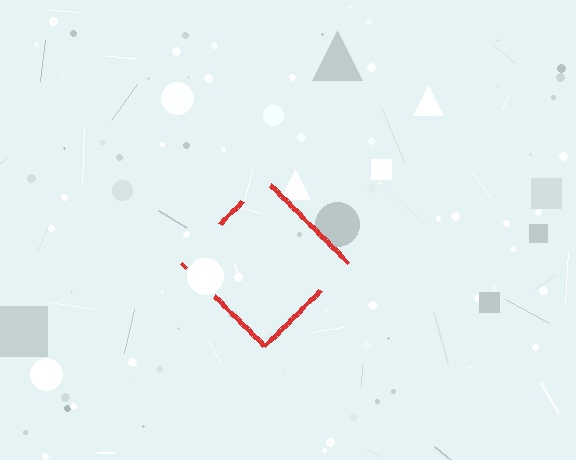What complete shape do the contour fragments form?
The contour fragments form a diamond.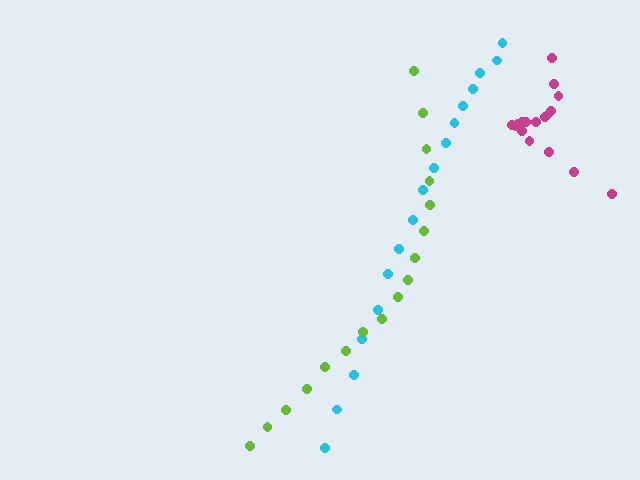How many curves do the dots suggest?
There are 3 distinct paths.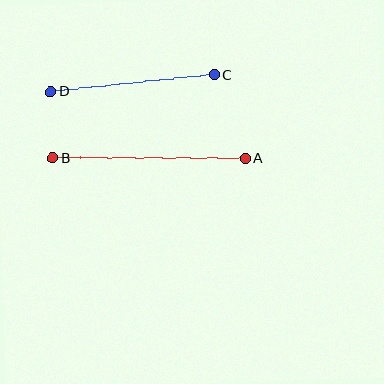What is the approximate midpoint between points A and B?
The midpoint is at approximately (149, 158) pixels.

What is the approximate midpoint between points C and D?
The midpoint is at approximately (133, 83) pixels.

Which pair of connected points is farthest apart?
Points A and B are farthest apart.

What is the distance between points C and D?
The distance is approximately 165 pixels.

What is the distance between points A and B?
The distance is approximately 193 pixels.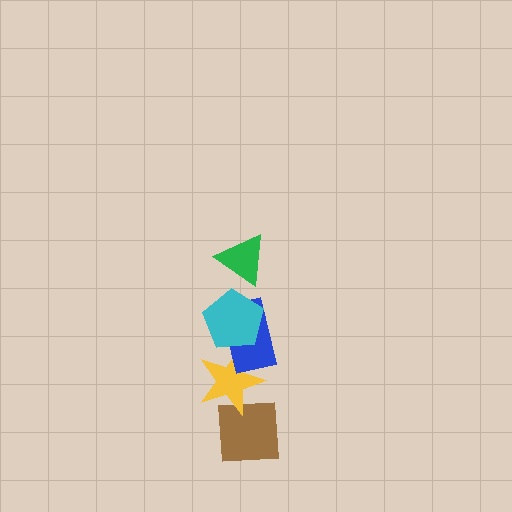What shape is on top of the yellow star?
The blue rectangle is on top of the yellow star.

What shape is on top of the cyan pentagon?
The green triangle is on top of the cyan pentagon.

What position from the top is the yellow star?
The yellow star is 4th from the top.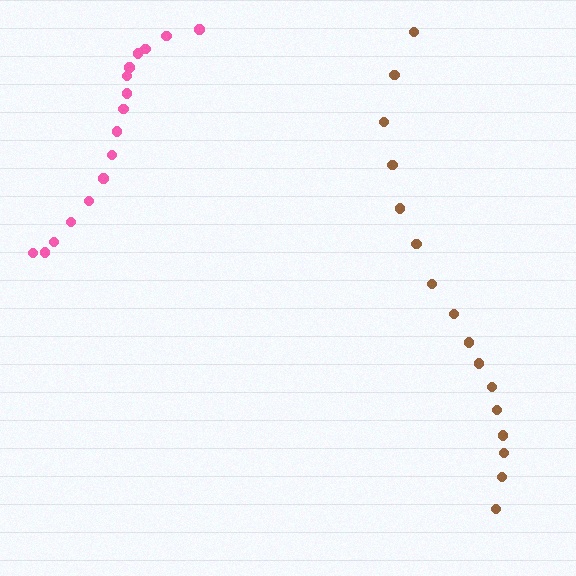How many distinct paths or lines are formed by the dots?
There are 2 distinct paths.